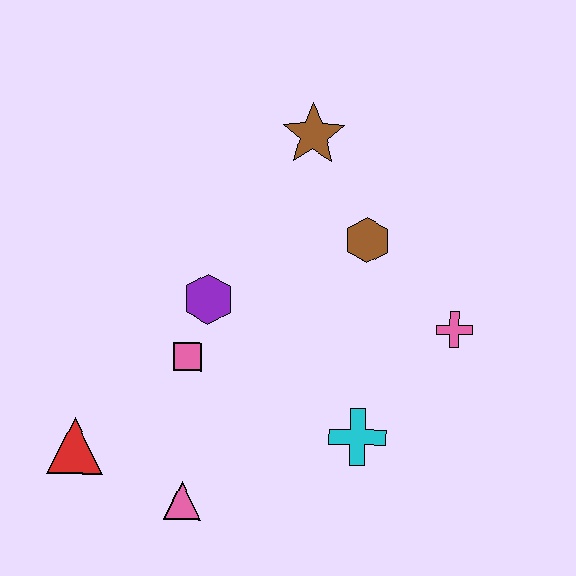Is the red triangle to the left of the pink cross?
Yes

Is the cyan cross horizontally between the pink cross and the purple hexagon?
Yes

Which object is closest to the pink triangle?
The red triangle is closest to the pink triangle.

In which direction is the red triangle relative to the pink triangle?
The red triangle is to the left of the pink triangle.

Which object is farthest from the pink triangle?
The brown star is farthest from the pink triangle.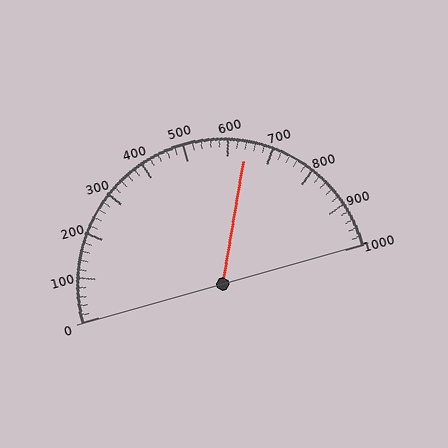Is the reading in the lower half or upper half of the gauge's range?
The reading is in the upper half of the range (0 to 1000).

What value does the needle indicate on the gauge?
The needle indicates approximately 640.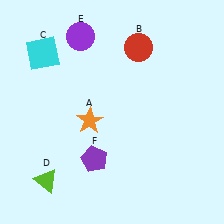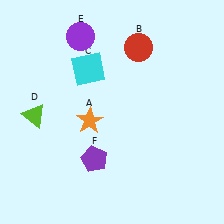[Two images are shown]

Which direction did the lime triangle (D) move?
The lime triangle (D) moved up.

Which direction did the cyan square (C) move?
The cyan square (C) moved right.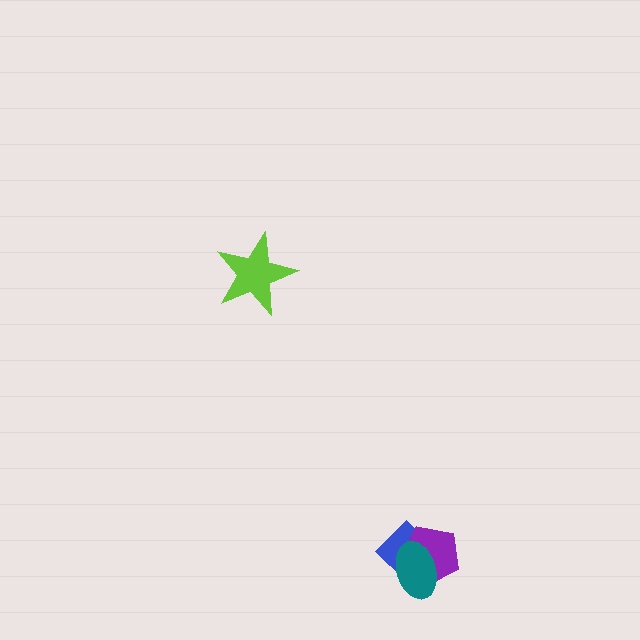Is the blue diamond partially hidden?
Yes, it is partially covered by another shape.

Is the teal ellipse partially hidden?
No, no other shape covers it.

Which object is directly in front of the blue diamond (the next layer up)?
The purple pentagon is directly in front of the blue diamond.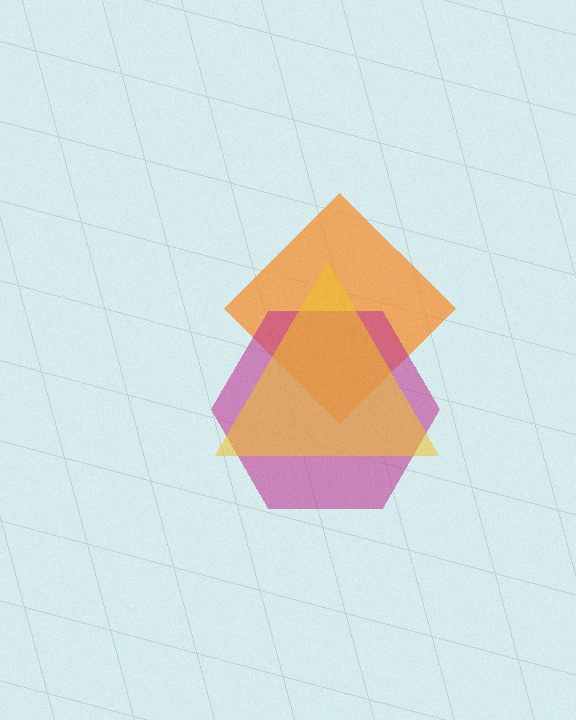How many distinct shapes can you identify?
There are 3 distinct shapes: an orange diamond, a magenta hexagon, a yellow triangle.